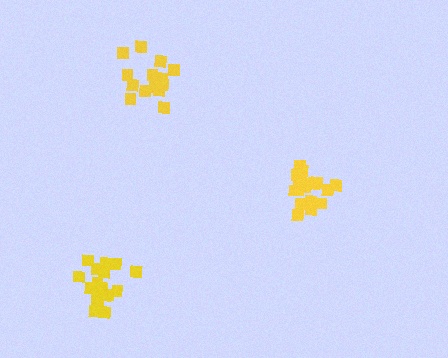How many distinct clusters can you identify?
There are 3 distinct clusters.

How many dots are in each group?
Group 1: 18 dots, Group 2: 20 dots, Group 3: 16 dots (54 total).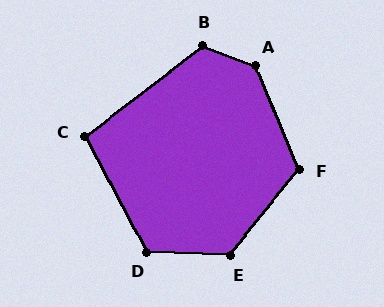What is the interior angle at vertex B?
Approximately 122 degrees (obtuse).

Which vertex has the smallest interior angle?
C, at approximately 100 degrees.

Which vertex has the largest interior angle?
A, at approximately 134 degrees.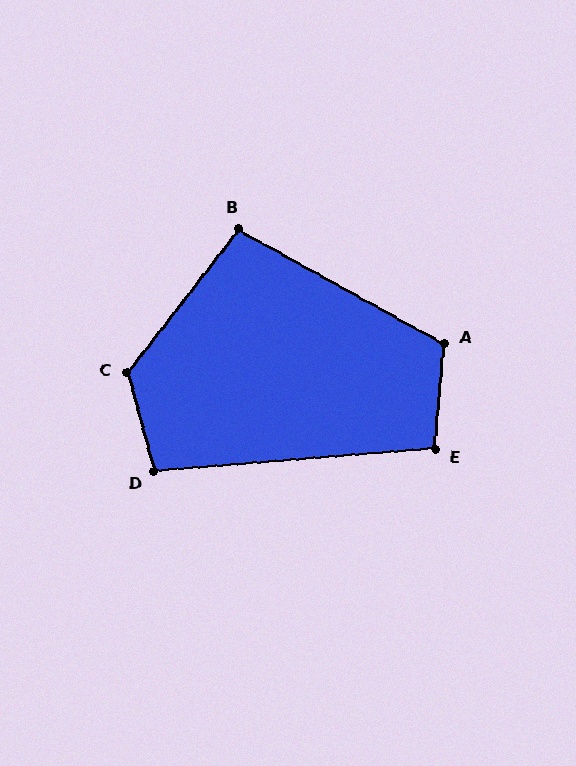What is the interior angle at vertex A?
Approximately 114 degrees (obtuse).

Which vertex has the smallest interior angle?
B, at approximately 99 degrees.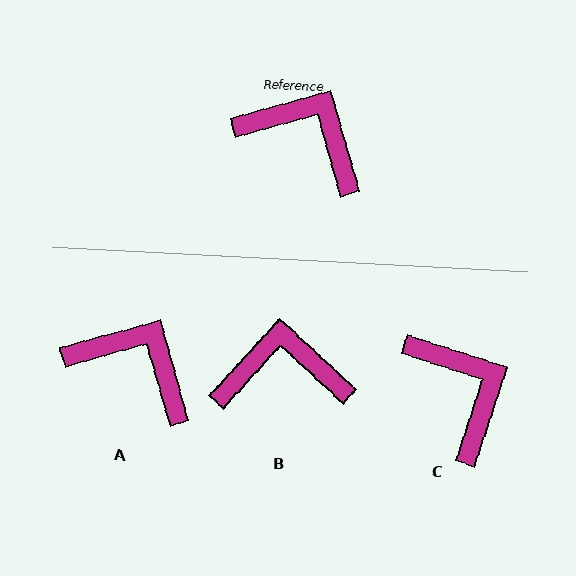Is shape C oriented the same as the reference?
No, it is off by about 34 degrees.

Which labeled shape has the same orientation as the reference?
A.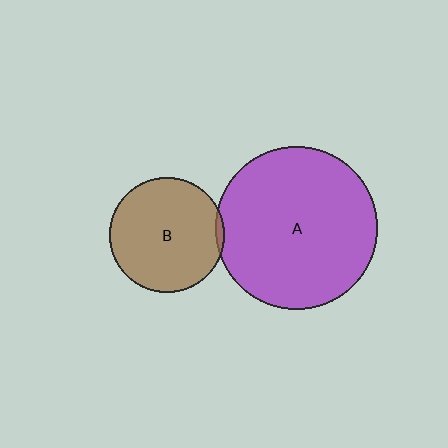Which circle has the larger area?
Circle A (purple).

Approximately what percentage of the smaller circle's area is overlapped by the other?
Approximately 5%.